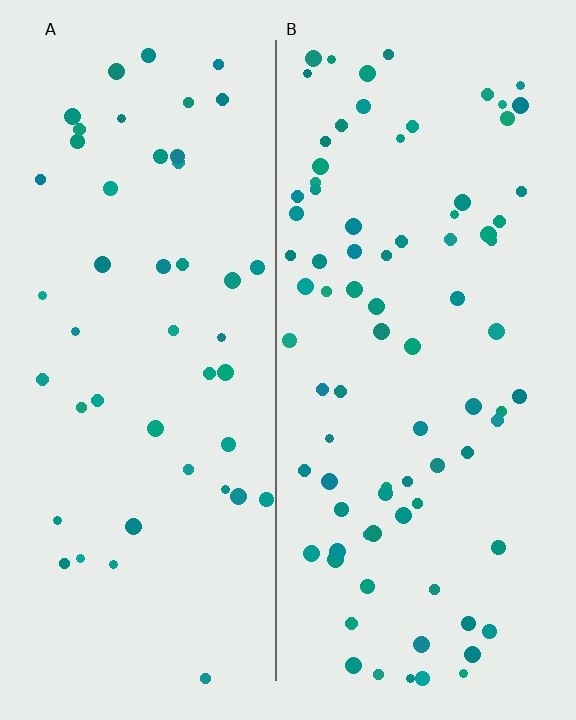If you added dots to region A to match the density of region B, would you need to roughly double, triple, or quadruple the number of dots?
Approximately double.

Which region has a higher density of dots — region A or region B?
B (the right).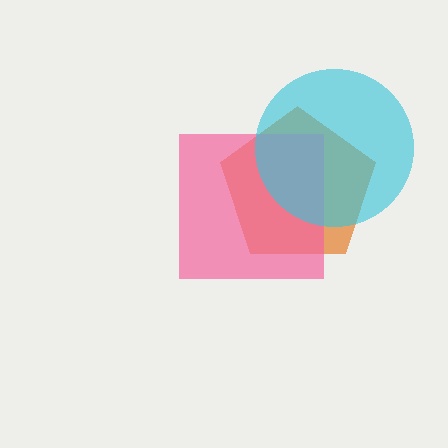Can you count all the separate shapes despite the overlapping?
Yes, there are 3 separate shapes.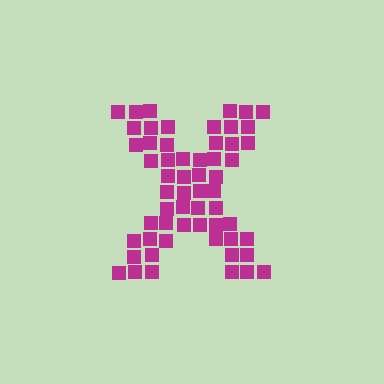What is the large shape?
The large shape is the letter X.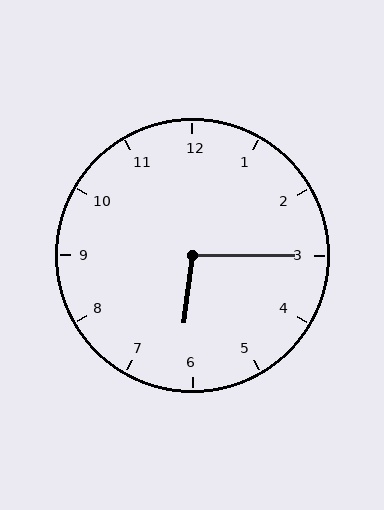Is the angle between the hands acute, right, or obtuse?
It is obtuse.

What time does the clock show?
6:15.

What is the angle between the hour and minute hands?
Approximately 98 degrees.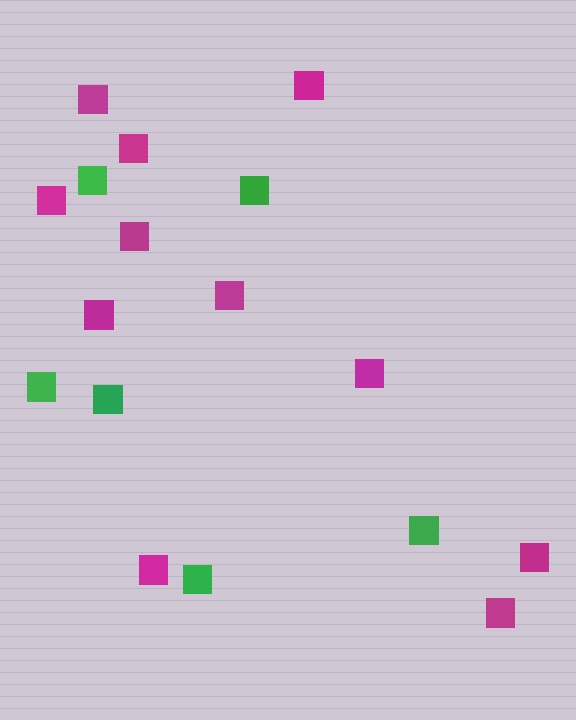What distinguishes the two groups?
There are 2 groups: one group of magenta squares (11) and one group of green squares (6).